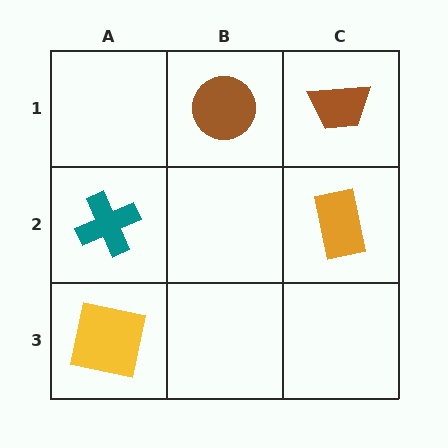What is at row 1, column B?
A brown circle.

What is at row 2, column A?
A teal cross.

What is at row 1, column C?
A brown trapezoid.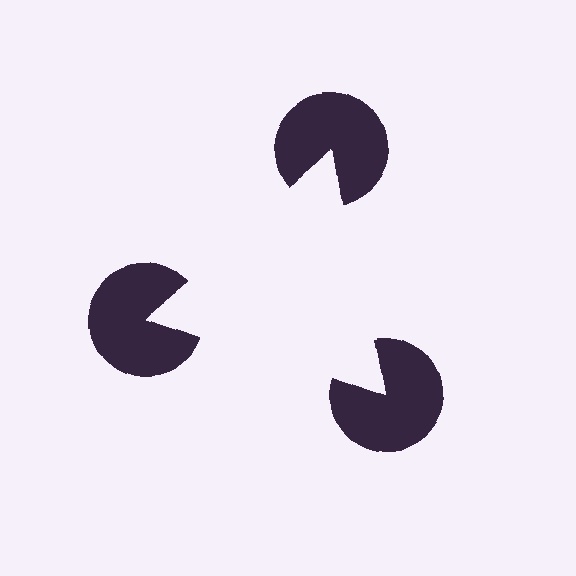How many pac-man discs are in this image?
There are 3 — one at each vertex of the illusory triangle.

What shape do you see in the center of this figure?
An illusory triangle — its edges are inferred from the aligned wedge cuts in the pac-man discs, not physically drawn.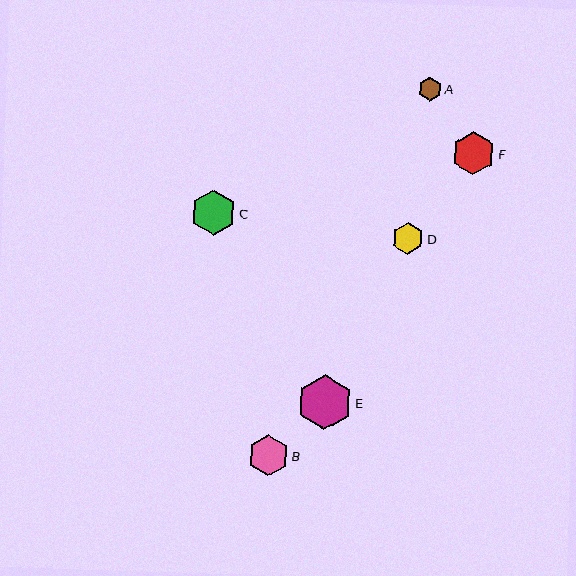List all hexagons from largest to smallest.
From largest to smallest: E, C, F, B, D, A.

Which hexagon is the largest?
Hexagon E is the largest with a size of approximately 55 pixels.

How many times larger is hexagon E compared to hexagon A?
Hexagon E is approximately 2.3 times the size of hexagon A.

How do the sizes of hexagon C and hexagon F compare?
Hexagon C and hexagon F are approximately the same size.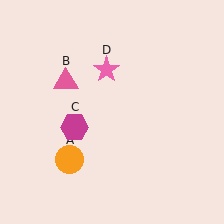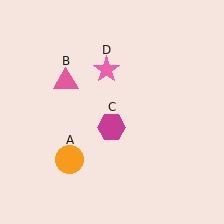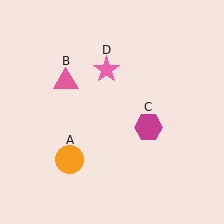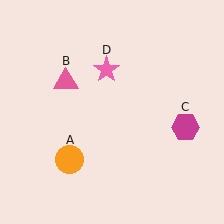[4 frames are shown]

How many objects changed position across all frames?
1 object changed position: magenta hexagon (object C).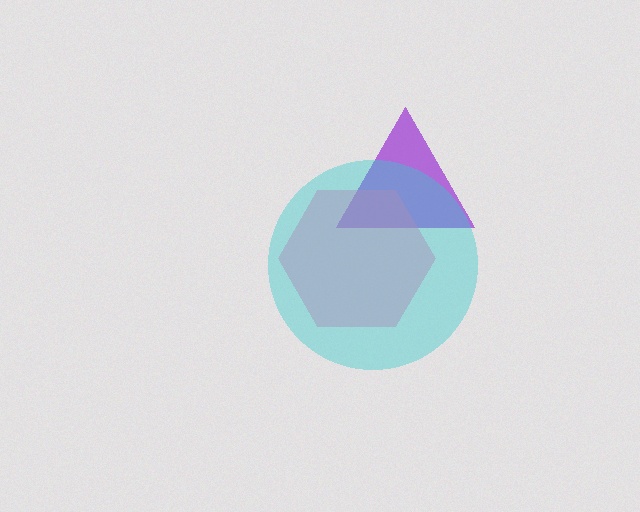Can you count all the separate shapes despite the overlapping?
Yes, there are 3 separate shapes.